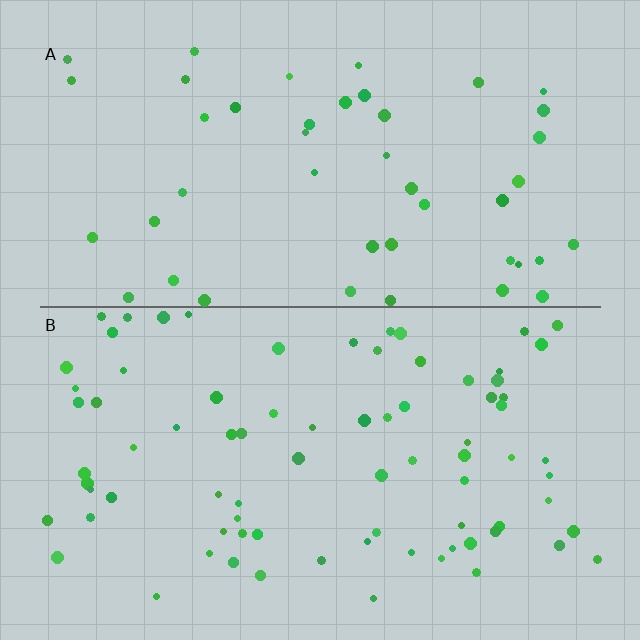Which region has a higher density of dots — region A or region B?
B (the bottom).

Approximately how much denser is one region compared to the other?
Approximately 1.8× — region B over region A.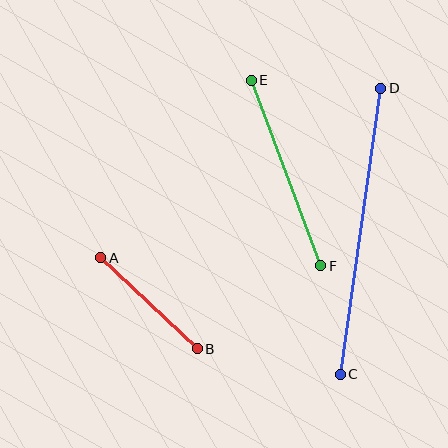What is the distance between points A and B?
The distance is approximately 133 pixels.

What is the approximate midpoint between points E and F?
The midpoint is at approximately (286, 173) pixels.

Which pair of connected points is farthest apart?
Points C and D are farthest apart.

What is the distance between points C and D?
The distance is approximately 289 pixels.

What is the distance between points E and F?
The distance is approximately 198 pixels.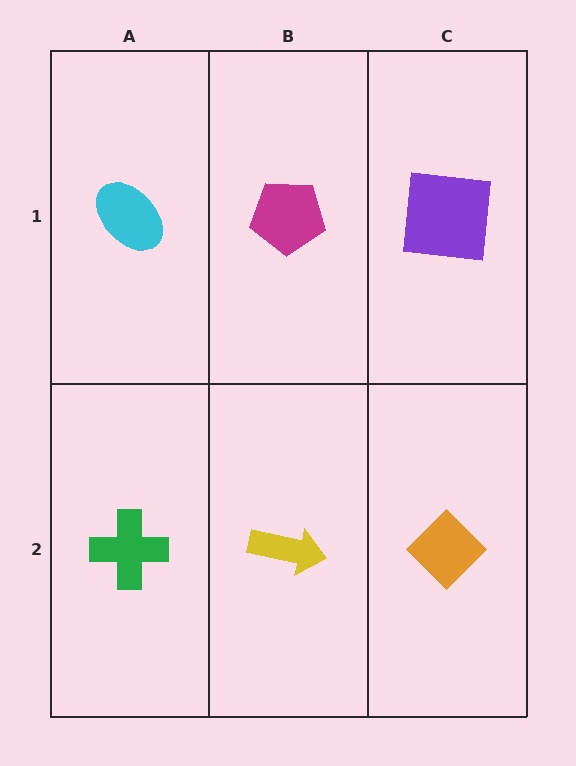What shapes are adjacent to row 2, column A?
A cyan ellipse (row 1, column A), a yellow arrow (row 2, column B).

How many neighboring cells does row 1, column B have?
3.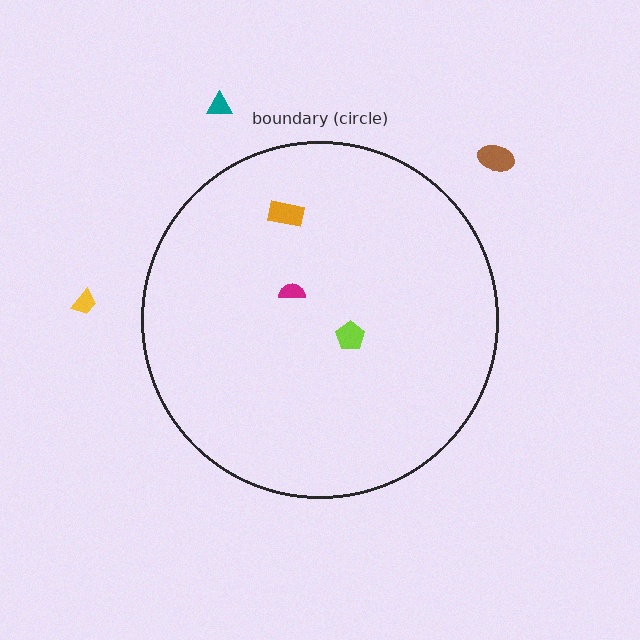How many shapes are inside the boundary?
3 inside, 3 outside.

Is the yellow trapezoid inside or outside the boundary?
Outside.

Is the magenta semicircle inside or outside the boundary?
Inside.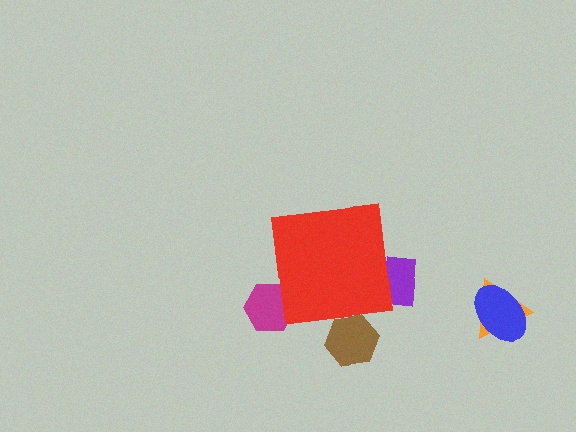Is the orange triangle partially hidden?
No, the orange triangle is fully visible.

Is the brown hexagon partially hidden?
Yes, the brown hexagon is partially hidden behind the red square.